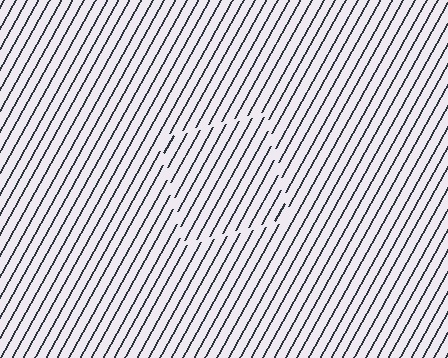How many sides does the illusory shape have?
4 sides — the line-ends trace a square.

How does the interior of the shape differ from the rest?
The interior of the shape contains the same grating, shifted by half a period — the contour is defined by the phase discontinuity where line-ends from the inner and outer gratings abut.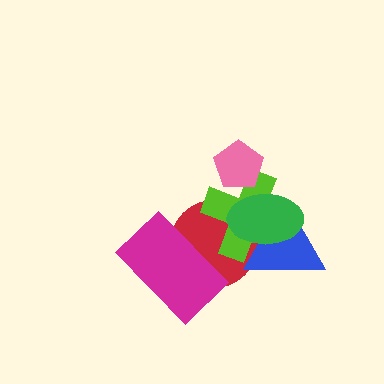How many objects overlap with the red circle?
4 objects overlap with the red circle.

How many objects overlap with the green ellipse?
3 objects overlap with the green ellipse.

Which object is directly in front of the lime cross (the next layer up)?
The blue triangle is directly in front of the lime cross.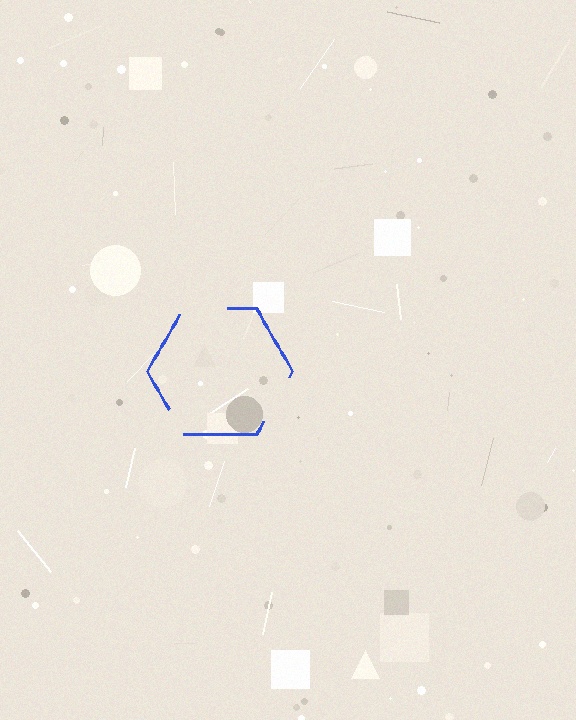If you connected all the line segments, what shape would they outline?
They would outline a hexagon.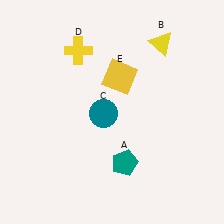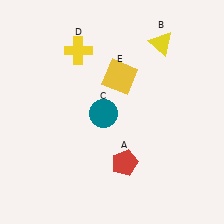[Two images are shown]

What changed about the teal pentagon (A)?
In Image 1, A is teal. In Image 2, it changed to red.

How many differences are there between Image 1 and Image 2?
There is 1 difference between the two images.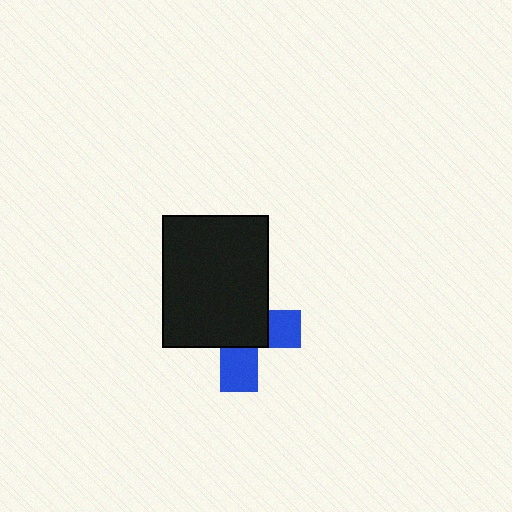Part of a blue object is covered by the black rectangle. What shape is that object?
It is a cross.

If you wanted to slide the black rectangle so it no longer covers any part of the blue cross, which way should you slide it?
Slide it toward the upper-left — that is the most direct way to separate the two shapes.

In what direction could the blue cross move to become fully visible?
The blue cross could move toward the lower-right. That would shift it out from behind the black rectangle entirely.